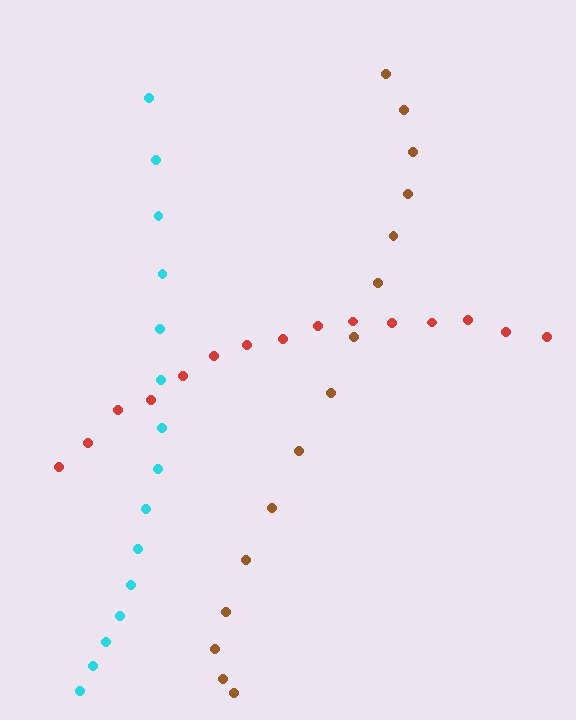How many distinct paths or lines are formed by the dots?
There are 3 distinct paths.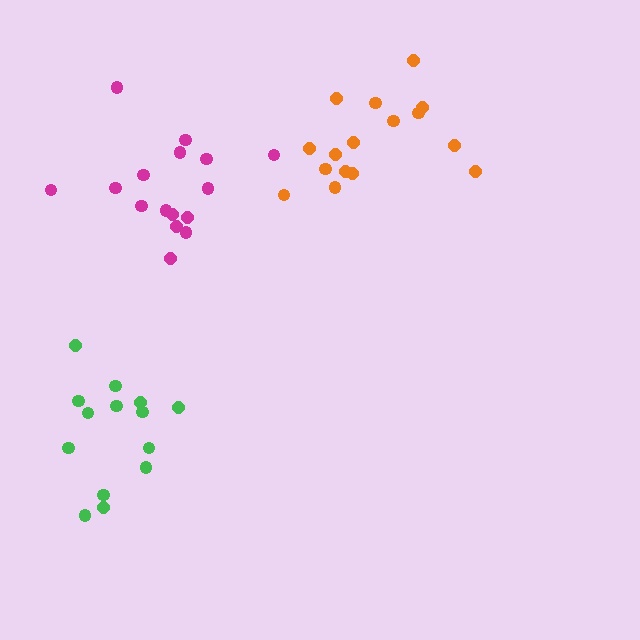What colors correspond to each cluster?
The clusters are colored: orange, magenta, green.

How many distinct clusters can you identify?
There are 3 distinct clusters.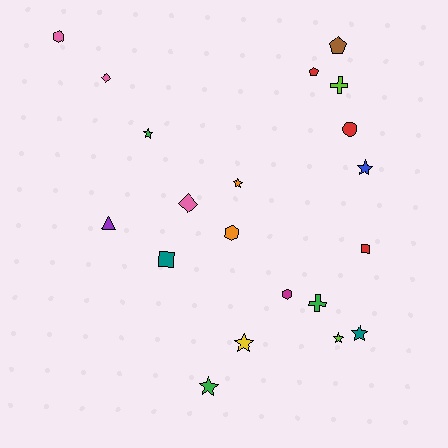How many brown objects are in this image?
There is 1 brown object.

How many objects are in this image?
There are 20 objects.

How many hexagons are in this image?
There are 3 hexagons.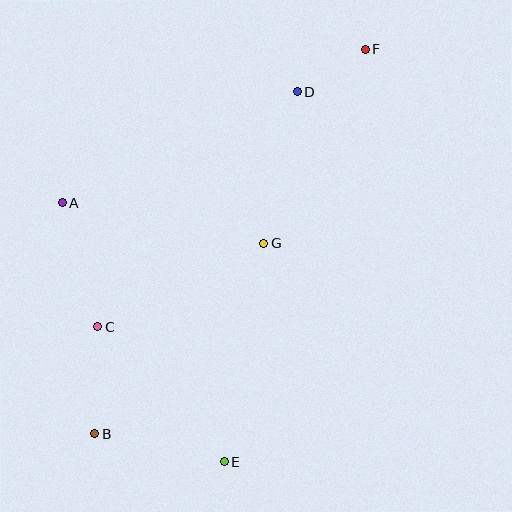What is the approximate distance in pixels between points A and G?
The distance between A and G is approximately 206 pixels.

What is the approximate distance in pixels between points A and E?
The distance between A and E is approximately 306 pixels.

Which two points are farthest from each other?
Points B and F are farthest from each other.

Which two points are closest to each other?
Points D and F are closest to each other.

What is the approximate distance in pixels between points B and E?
The distance between B and E is approximately 133 pixels.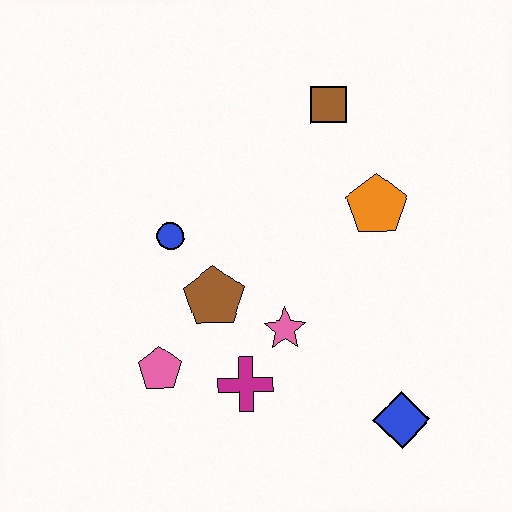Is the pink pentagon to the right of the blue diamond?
No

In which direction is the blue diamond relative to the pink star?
The blue diamond is to the right of the pink star.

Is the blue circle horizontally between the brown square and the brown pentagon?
No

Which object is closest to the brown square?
The orange pentagon is closest to the brown square.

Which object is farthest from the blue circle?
The blue diamond is farthest from the blue circle.